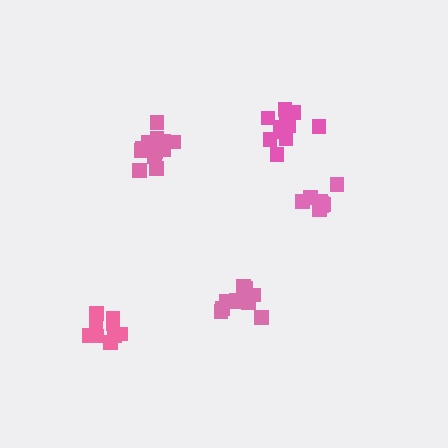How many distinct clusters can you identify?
There are 5 distinct clusters.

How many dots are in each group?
Group 1: 13 dots, Group 2: 8 dots, Group 3: 9 dots, Group 4: 13 dots, Group 5: 12 dots (55 total).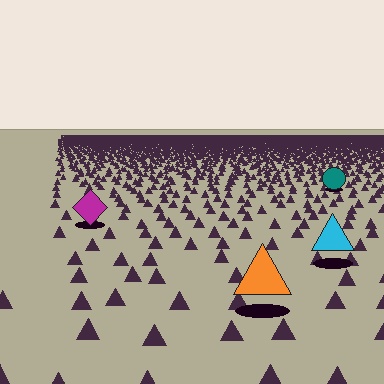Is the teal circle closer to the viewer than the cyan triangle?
No. The cyan triangle is closer — you can tell from the texture gradient: the ground texture is coarser near it.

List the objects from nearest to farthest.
From nearest to farthest: the orange triangle, the cyan triangle, the magenta diamond, the teal circle.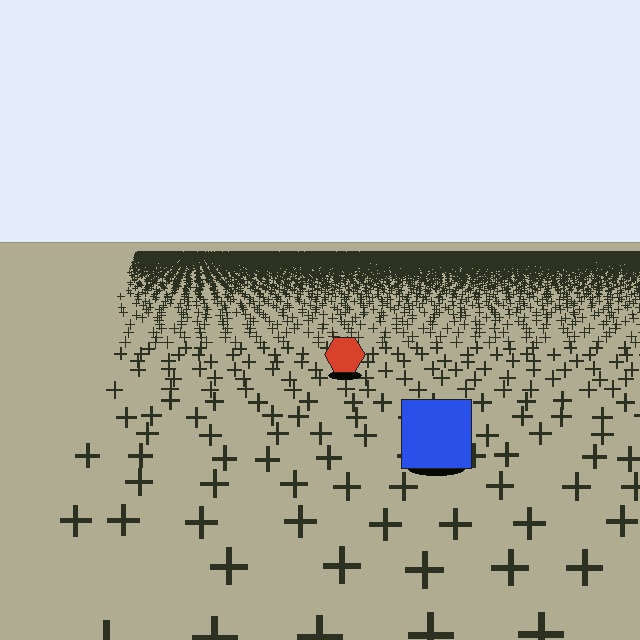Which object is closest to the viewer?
The blue square is closest. The texture marks near it are larger and more spread out.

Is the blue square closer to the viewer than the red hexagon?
Yes. The blue square is closer — you can tell from the texture gradient: the ground texture is coarser near it.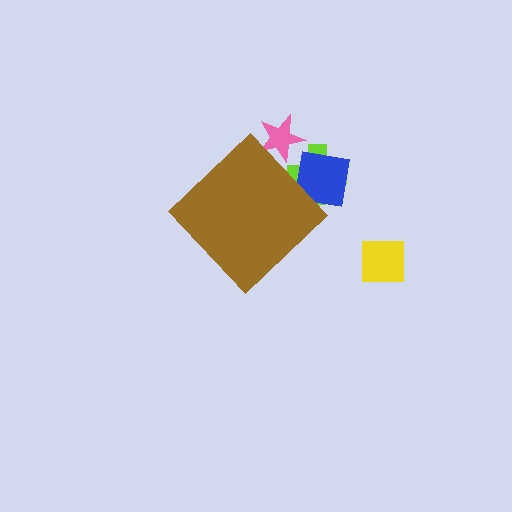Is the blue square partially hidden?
Yes, the blue square is partially hidden behind the brown diamond.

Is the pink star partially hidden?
Yes, the pink star is partially hidden behind the brown diamond.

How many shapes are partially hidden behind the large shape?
3 shapes are partially hidden.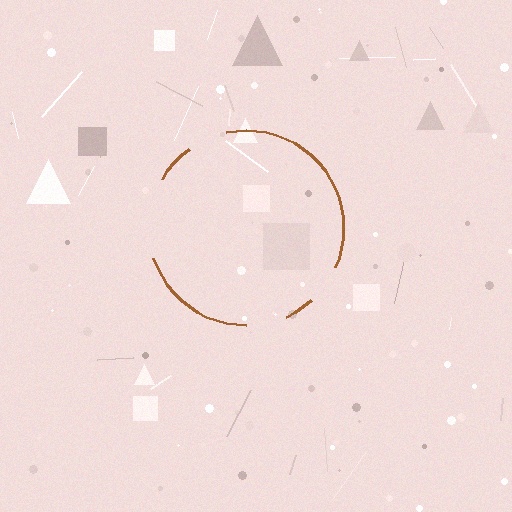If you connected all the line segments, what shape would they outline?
They would outline a circle.